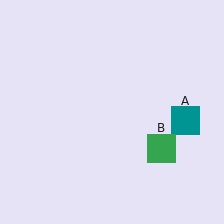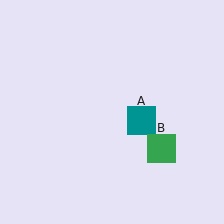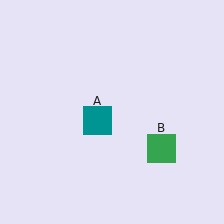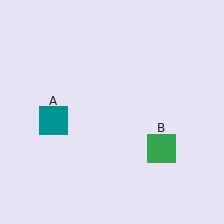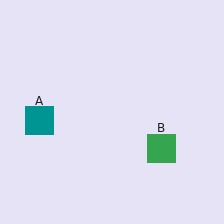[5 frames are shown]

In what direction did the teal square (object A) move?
The teal square (object A) moved left.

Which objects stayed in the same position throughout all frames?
Green square (object B) remained stationary.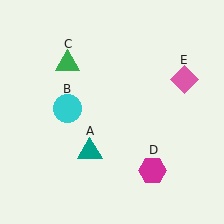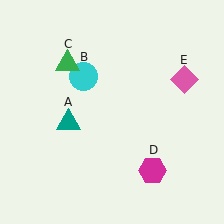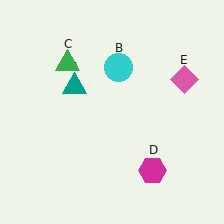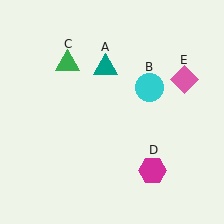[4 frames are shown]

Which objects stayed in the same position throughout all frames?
Green triangle (object C) and magenta hexagon (object D) and pink diamond (object E) remained stationary.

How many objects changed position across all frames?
2 objects changed position: teal triangle (object A), cyan circle (object B).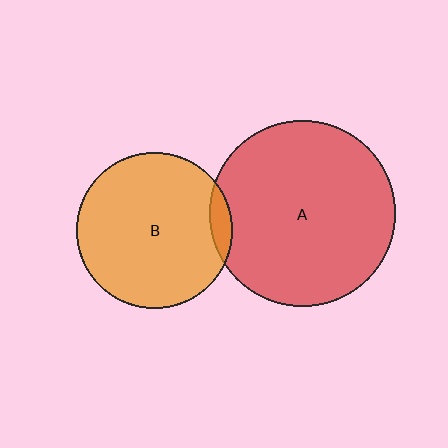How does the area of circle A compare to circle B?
Approximately 1.4 times.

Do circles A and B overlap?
Yes.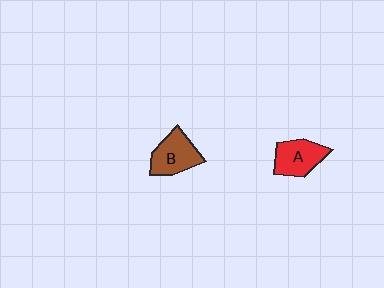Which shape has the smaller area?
Shape A (red).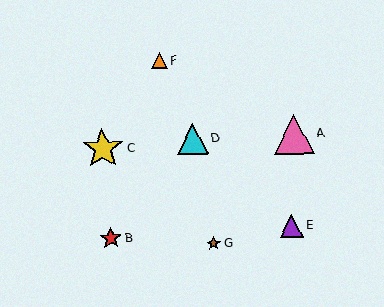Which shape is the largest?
The yellow star (labeled C) is the largest.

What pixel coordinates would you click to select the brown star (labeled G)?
Click at (214, 244) to select the brown star G.